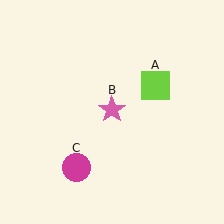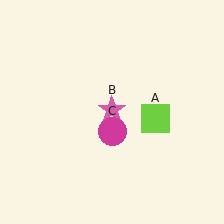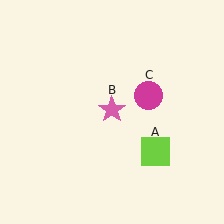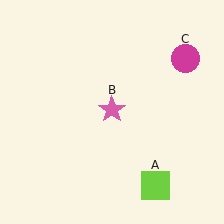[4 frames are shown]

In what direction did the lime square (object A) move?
The lime square (object A) moved down.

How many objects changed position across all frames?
2 objects changed position: lime square (object A), magenta circle (object C).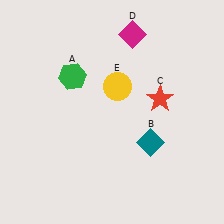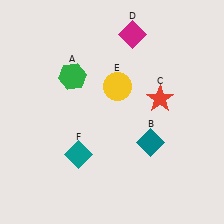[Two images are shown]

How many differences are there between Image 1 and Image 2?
There is 1 difference between the two images.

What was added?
A teal diamond (F) was added in Image 2.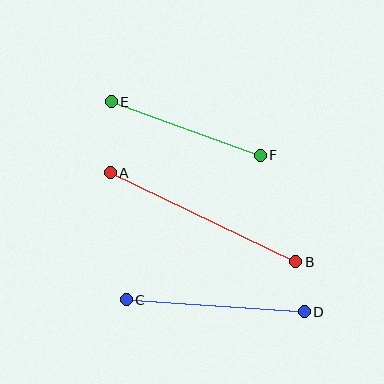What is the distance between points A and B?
The distance is approximately 206 pixels.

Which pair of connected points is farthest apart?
Points A and B are farthest apart.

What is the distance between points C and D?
The distance is approximately 178 pixels.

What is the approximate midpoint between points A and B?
The midpoint is at approximately (203, 217) pixels.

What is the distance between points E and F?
The distance is approximately 159 pixels.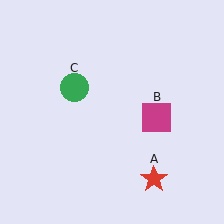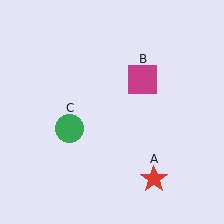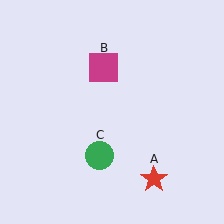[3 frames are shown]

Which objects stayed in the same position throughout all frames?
Red star (object A) remained stationary.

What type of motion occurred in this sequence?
The magenta square (object B), green circle (object C) rotated counterclockwise around the center of the scene.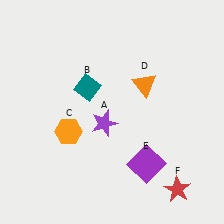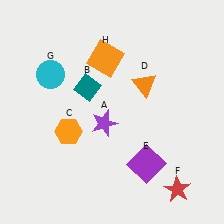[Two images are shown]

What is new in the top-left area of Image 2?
A cyan circle (G) was added in the top-left area of Image 2.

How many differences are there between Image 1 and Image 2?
There are 2 differences between the two images.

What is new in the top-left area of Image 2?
An orange square (H) was added in the top-left area of Image 2.